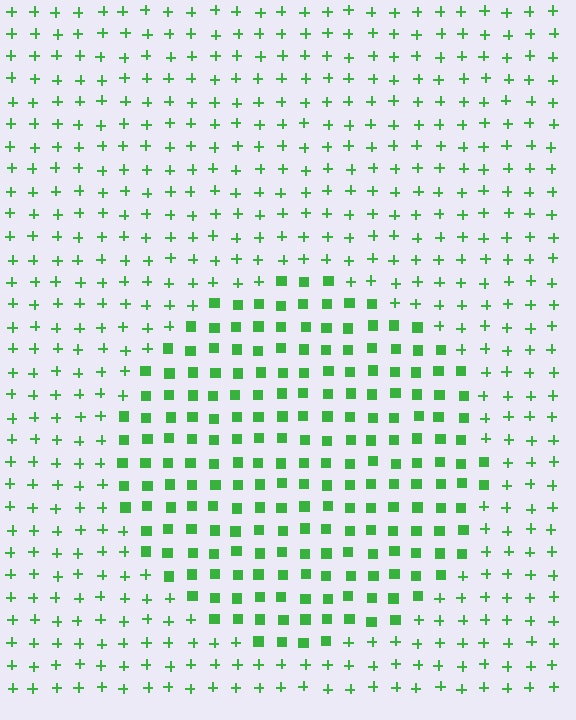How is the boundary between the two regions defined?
The boundary is defined by a change in element shape: squares inside vs. plus signs outside. All elements share the same color and spacing.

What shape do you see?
I see a circle.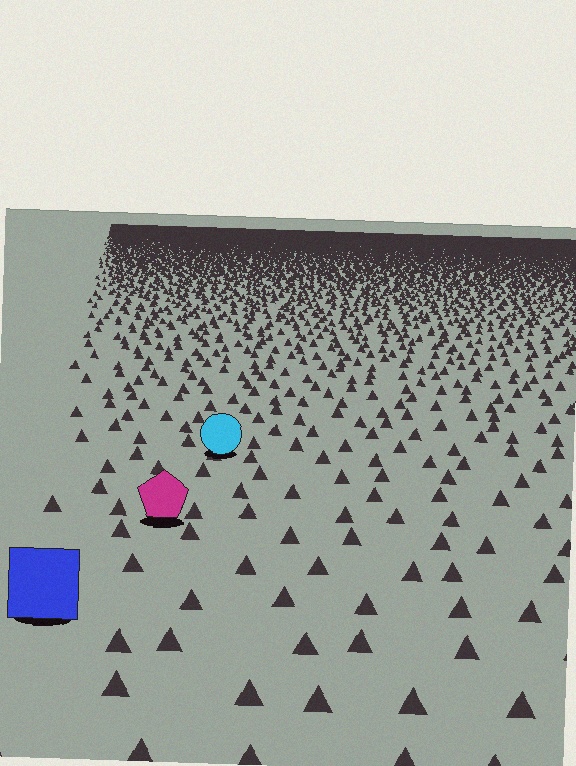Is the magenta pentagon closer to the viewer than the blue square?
No. The blue square is closer — you can tell from the texture gradient: the ground texture is coarser near it.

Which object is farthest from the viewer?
The cyan circle is farthest from the viewer. It appears smaller and the ground texture around it is denser.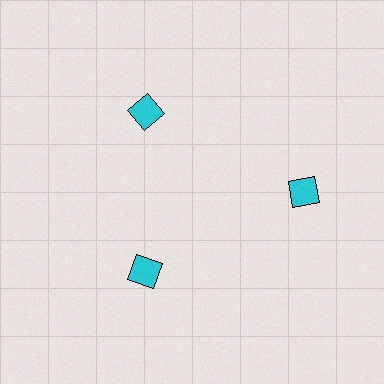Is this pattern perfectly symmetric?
No. The 3 cyan squares are arranged in a ring, but one element near the 3 o'clock position is pushed outward from the center, breaking the 3-fold rotational symmetry.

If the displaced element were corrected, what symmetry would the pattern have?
It would have 3-fold rotational symmetry — the pattern would map onto itself every 120 degrees.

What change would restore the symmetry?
The symmetry would be restored by moving it inward, back onto the ring so that all 3 squares sit at equal angles and equal distance from the center.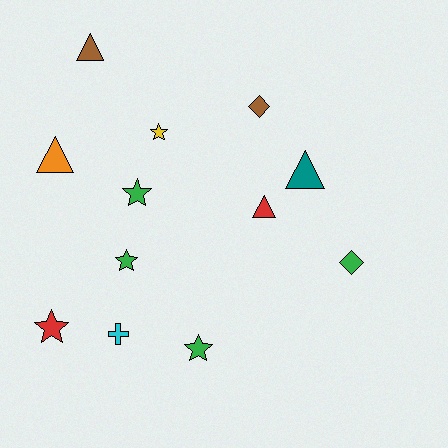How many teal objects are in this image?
There is 1 teal object.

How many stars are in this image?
There are 5 stars.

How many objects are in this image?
There are 12 objects.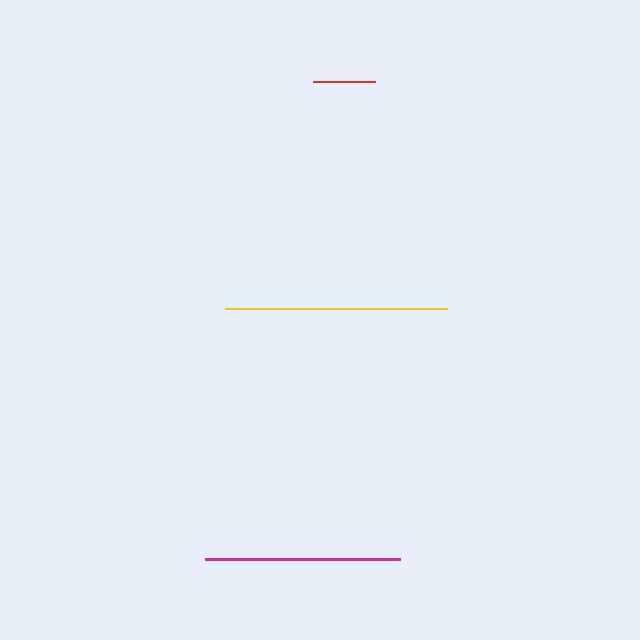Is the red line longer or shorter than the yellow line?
The yellow line is longer than the red line.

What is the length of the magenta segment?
The magenta segment is approximately 195 pixels long.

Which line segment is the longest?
The yellow line is the longest at approximately 222 pixels.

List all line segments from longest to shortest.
From longest to shortest: yellow, magenta, red.